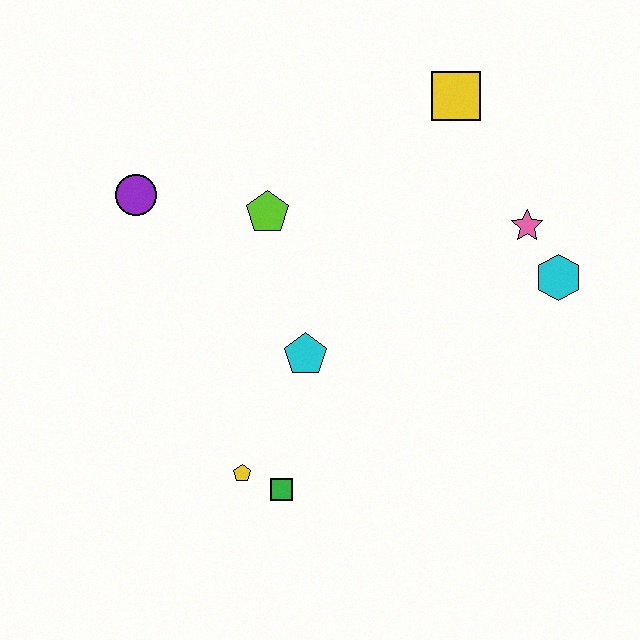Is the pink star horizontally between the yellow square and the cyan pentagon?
No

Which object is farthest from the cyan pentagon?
The yellow square is farthest from the cyan pentagon.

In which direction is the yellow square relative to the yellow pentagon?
The yellow square is above the yellow pentagon.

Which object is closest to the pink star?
The cyan hexagon is closest to the pink star.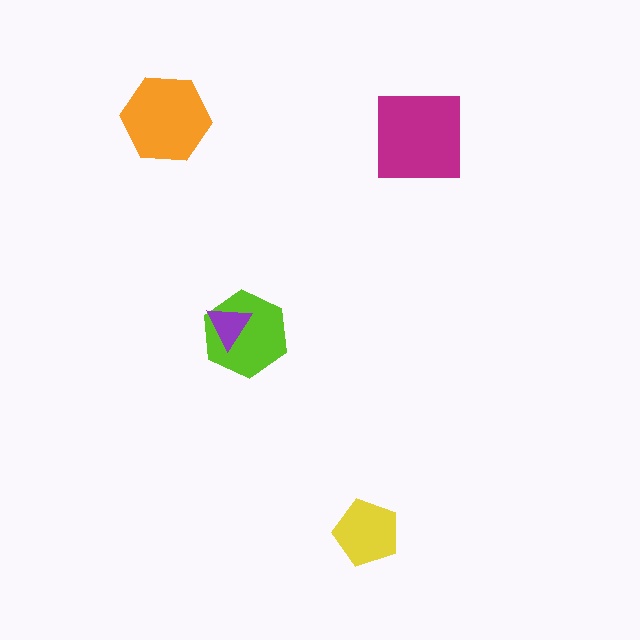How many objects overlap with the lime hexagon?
1 object overlaps with the lime hexagon.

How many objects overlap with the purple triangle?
1 object overlaps with the purple triangle.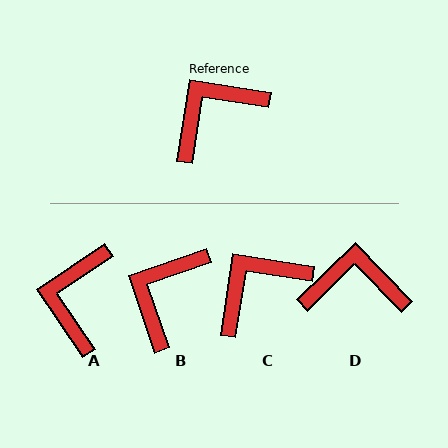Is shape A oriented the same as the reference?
No, it is off by about 43 degrees.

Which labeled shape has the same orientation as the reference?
C.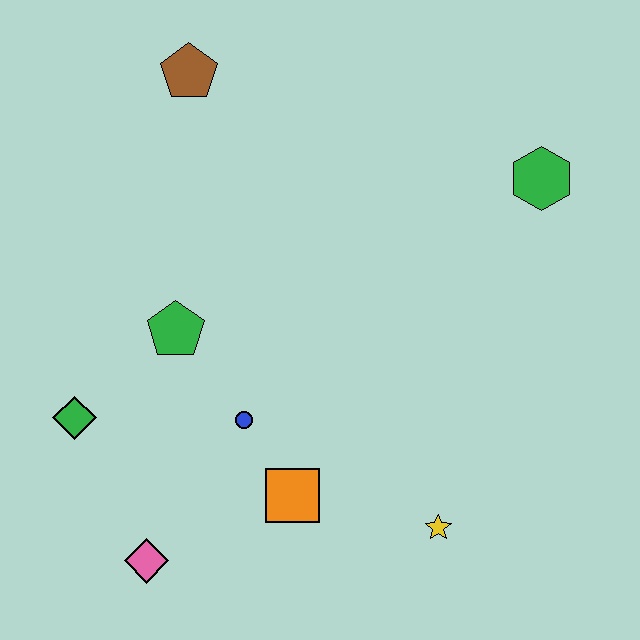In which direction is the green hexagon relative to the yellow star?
The green hexagon is above the yellow star.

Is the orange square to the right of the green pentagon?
Yes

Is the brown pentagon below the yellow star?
No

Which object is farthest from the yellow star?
The brown pentagon is farthest from the yellow star.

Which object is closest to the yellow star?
The orange square is closest to the yellow star.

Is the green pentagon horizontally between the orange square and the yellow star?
No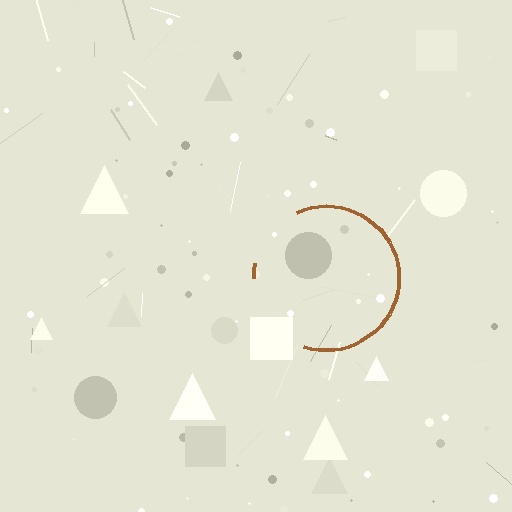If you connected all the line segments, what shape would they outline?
They would outline a circle.